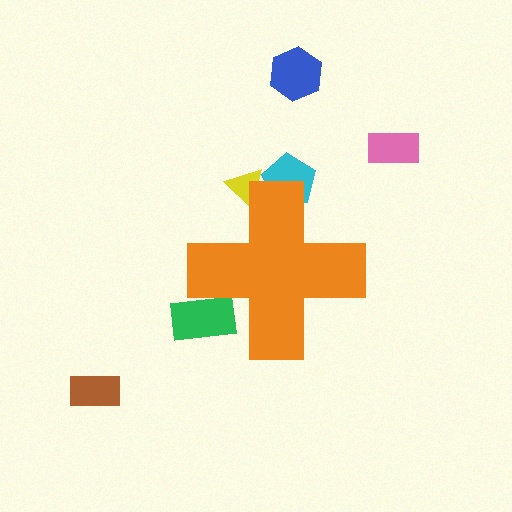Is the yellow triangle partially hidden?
Yes, the yellow triangle is partially hidden behind the orange cross.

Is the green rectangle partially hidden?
Yes, the green rectangle is partially hidden behind the orange cross.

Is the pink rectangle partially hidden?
No, the pink rectangle is fully visible.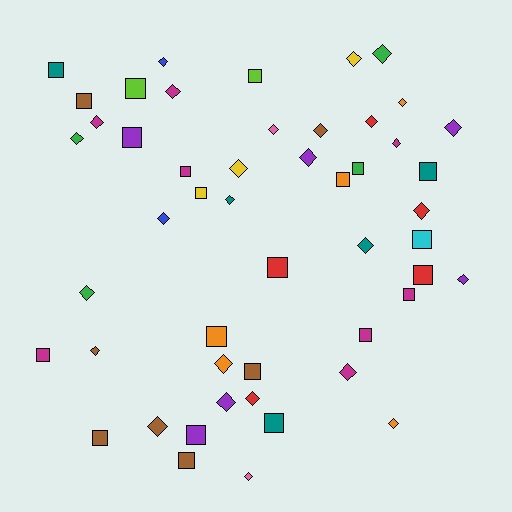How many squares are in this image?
There are 22 squares.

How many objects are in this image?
There are 50 objects.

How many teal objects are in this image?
There are 5 teal objects.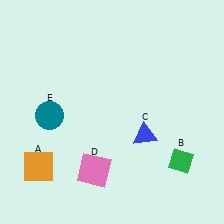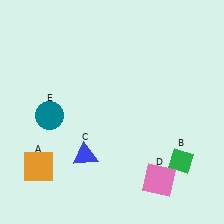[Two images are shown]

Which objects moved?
The objects that moved are: the blue triangle (C), the pink square (D).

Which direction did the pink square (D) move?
The pink square (D) moved right.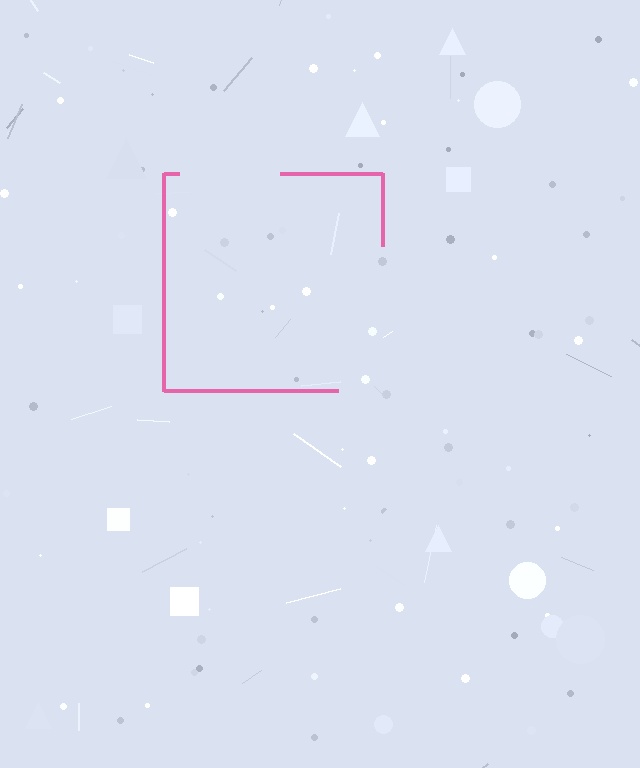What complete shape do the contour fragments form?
The contour fragments form a square.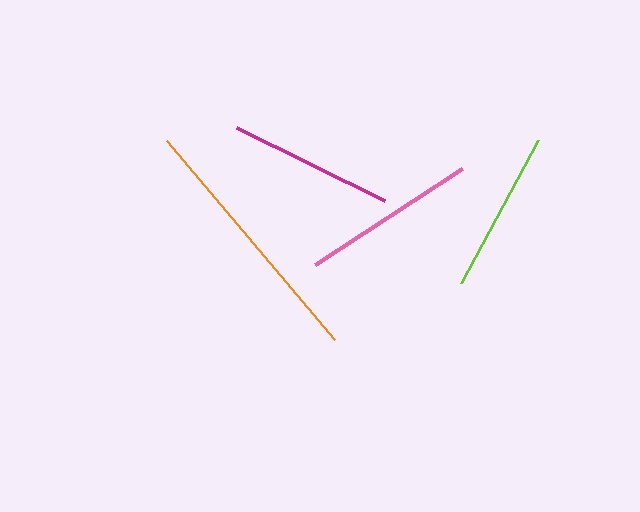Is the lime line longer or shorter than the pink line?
The pink line is longer than the lime line.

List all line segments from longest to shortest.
From longest to shortest: orange, pink, magenta, lime.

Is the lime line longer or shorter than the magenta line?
The magenta line is longer than the lime line.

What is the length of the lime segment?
The lime segment is approximately 163 pixels long.